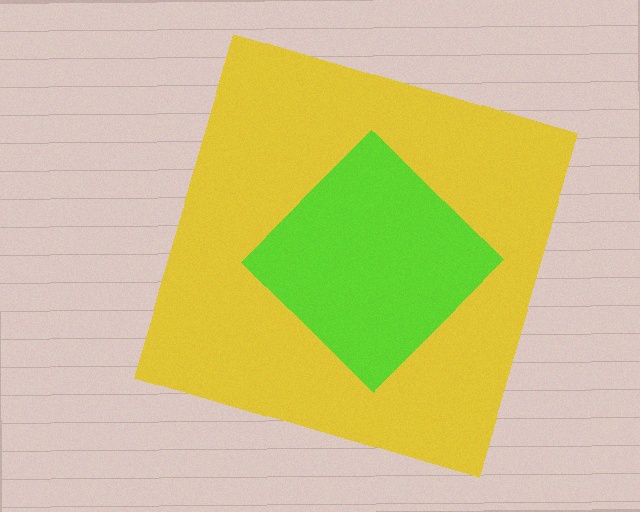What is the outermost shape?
The yellow square.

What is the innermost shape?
The lime diamond.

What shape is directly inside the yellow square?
The lime diamond.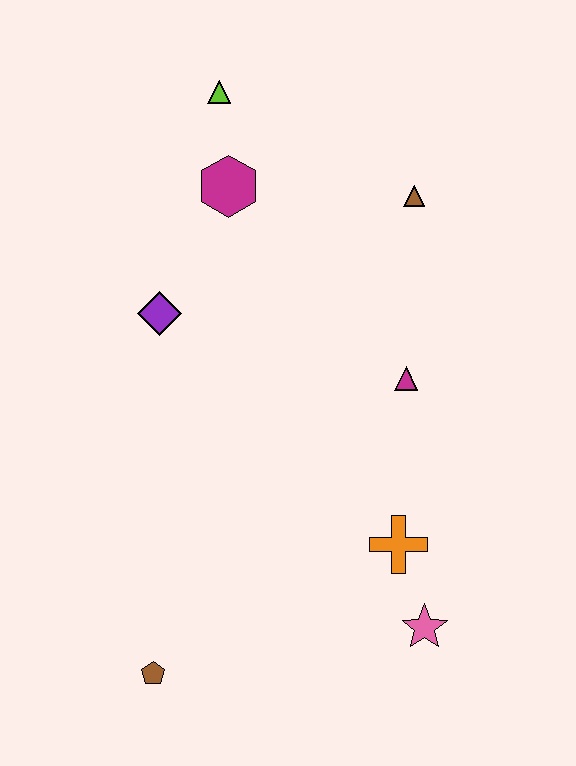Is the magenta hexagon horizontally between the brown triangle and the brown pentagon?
Yes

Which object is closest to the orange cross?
The pink star is closest to the orange cross.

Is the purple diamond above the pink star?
Yes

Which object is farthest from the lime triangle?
The brown pentagon is farthest from the lime triangle.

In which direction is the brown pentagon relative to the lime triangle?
The brown pentagon is below the lime triangle.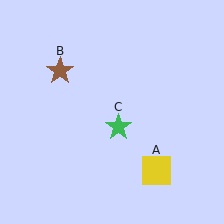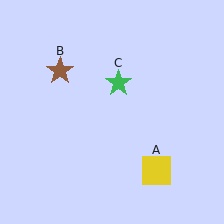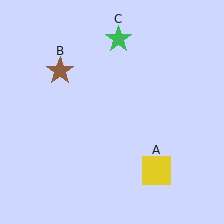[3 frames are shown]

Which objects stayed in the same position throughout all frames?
Yellow square (object A) and brown star (object B) remained stationary.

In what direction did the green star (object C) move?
The green star (object C) moved up.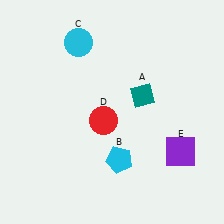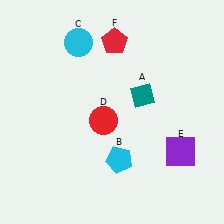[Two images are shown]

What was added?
A red pentagon (F) was added in Image 2.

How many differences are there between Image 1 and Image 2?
There is 1 difference between the two images.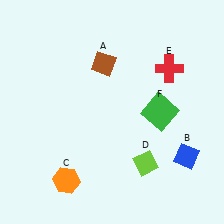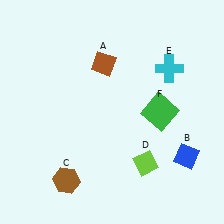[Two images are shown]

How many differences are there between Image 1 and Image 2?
There are 2 differences between the two images.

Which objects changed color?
C changed from orange to brown. E changed from red to cyan.